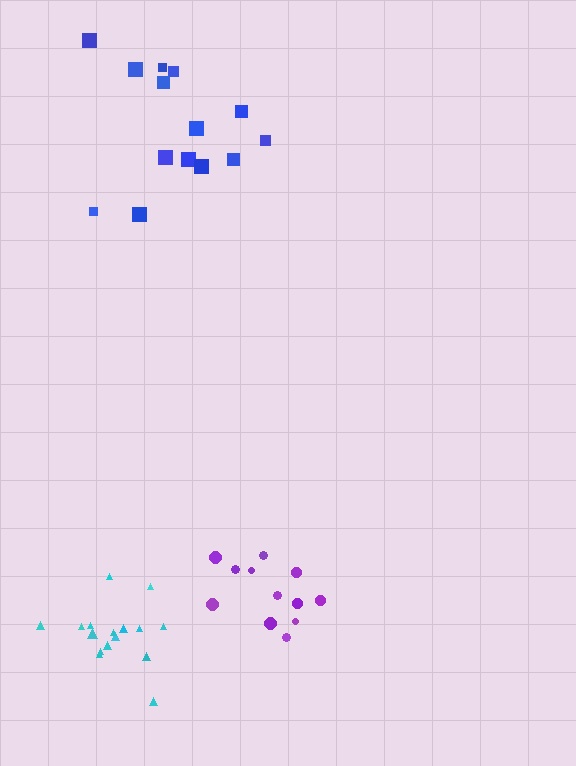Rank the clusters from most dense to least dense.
cyan, purple, blue.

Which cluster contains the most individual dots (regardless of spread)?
Cyan (16).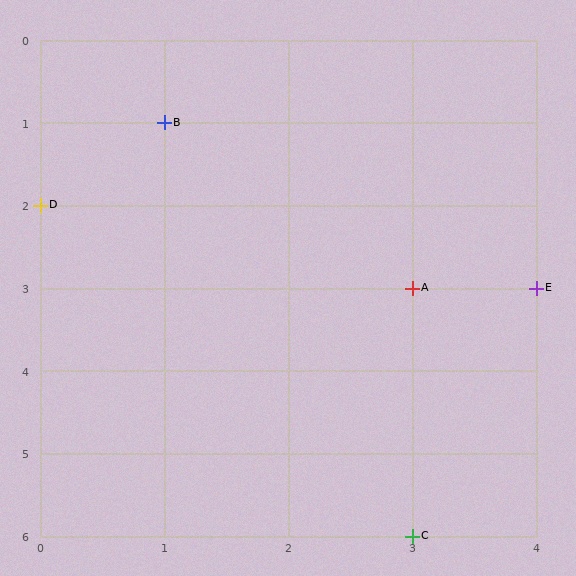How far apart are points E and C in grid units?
Points E and C are 1 column and 3 rows apart (about 3.2 grid units diagonally).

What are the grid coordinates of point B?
Point B is at grid coordinates (1, 1).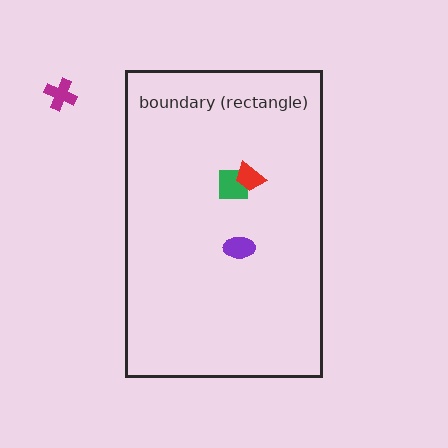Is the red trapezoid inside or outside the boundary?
Inside.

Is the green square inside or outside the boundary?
Inside.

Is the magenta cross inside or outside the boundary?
Outside.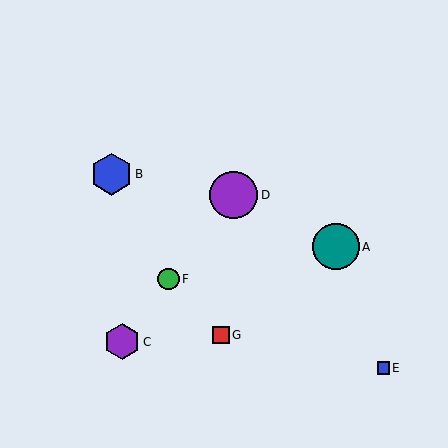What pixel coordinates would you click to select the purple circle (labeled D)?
Click at (234, 195) to select the purple circle D.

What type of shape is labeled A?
Shape A is a teal circle.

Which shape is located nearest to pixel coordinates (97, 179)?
The blue hexagon (labeled B) at (111, 174) is nearest to that location.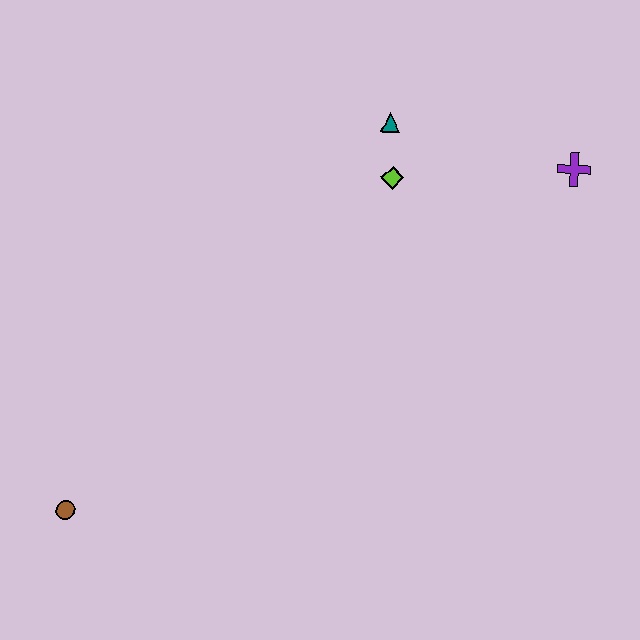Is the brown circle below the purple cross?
Yes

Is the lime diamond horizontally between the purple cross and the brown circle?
Yes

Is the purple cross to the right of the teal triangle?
Yes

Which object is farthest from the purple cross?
The brown circle is farthest from the purple cross.